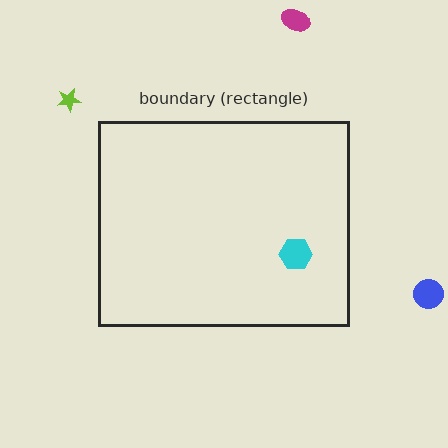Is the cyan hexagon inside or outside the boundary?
Inside.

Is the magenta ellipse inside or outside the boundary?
Outside.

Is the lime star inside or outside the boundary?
Outside.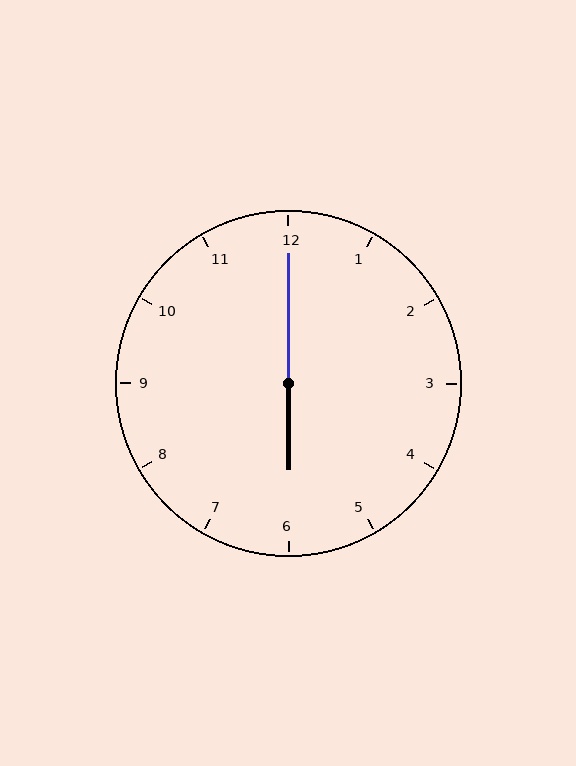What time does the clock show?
6:00.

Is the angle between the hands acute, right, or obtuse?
It is obtuse.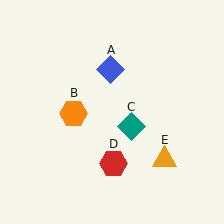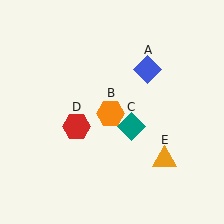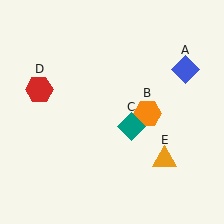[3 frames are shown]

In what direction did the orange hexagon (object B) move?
The orange hexagon (object B) moved right.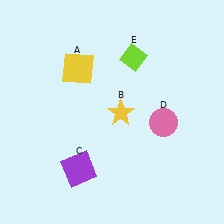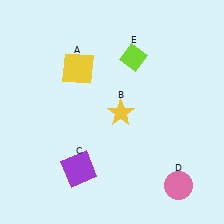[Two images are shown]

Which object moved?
The pink circle (D) moved down.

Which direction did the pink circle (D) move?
The pink circle (D) moved down.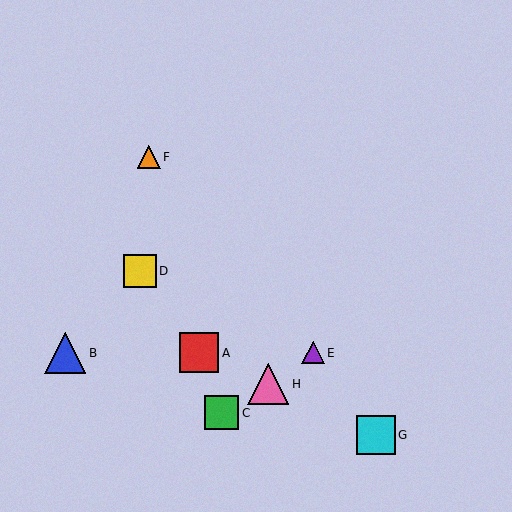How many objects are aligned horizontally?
3 objects (A, B, E) are aligned horizontally.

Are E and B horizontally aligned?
Yes, both are at y≈353.